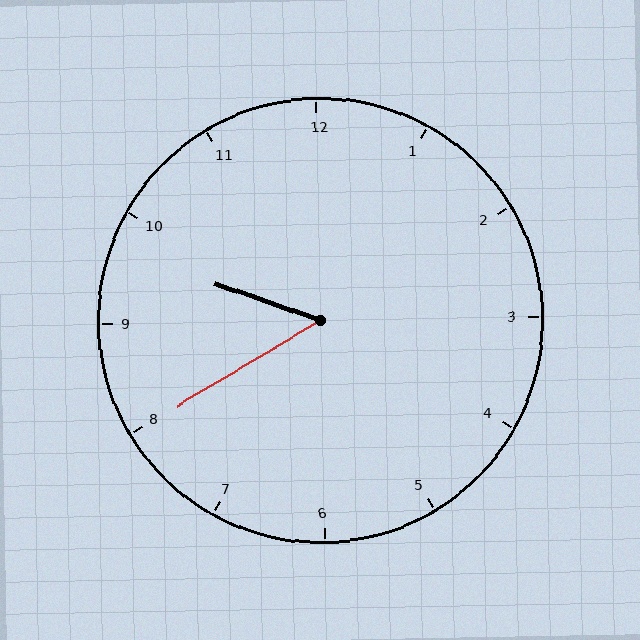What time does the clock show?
9:40.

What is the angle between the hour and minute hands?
Approximately 50 degrees.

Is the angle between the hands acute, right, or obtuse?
It is acute.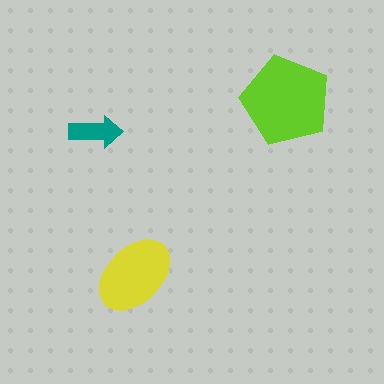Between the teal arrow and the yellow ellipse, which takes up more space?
The yellow ellipse.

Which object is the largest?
The lime pentagon.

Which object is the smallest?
The teal arrow.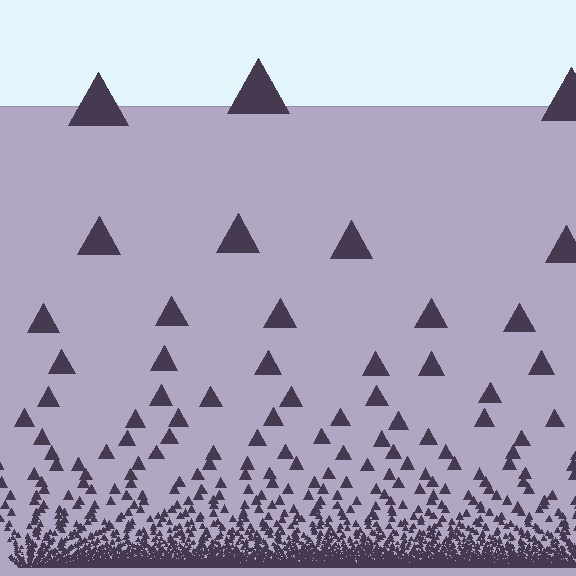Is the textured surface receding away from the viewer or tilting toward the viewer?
The surface appears to tilt toward the viewer. Texture elements get larger and sparser toward the top.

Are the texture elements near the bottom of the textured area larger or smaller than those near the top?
Smaller. The gradient is inverted — elements near the bottom are smaller and denser.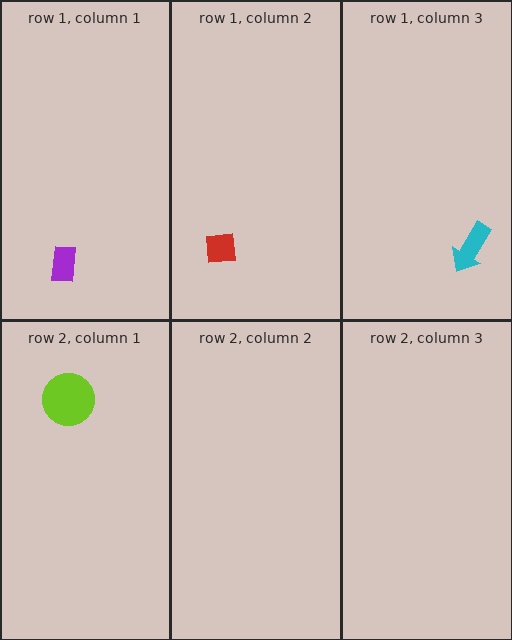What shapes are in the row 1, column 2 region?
The red square.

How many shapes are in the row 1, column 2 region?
1.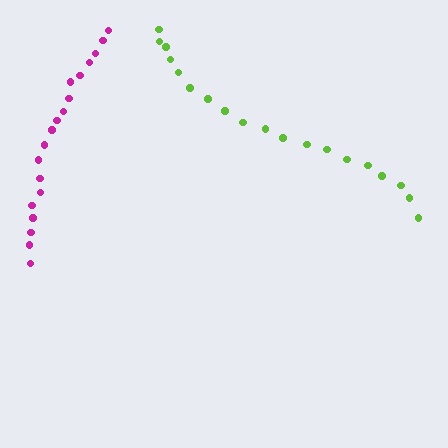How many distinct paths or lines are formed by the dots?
There are 2 distinct paths.